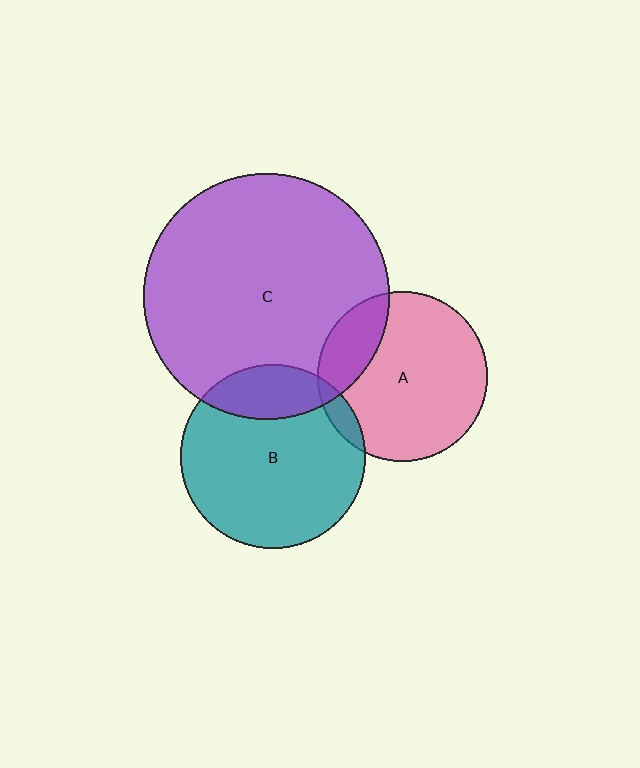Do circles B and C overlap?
Yes.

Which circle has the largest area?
Circle C (purple).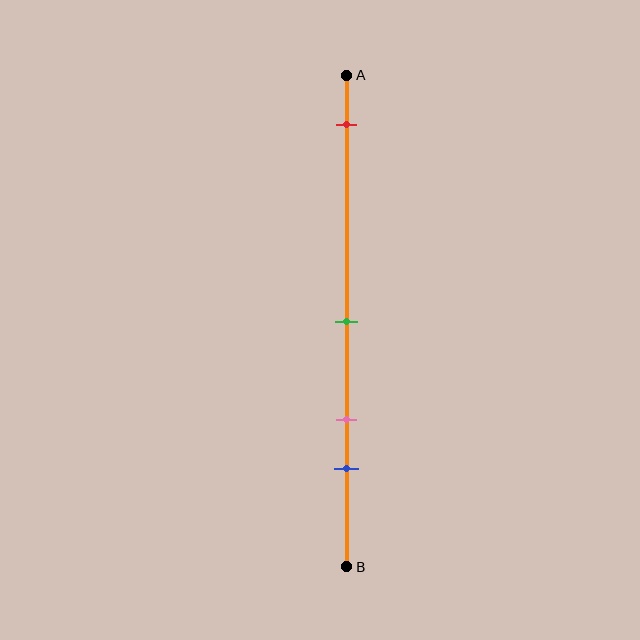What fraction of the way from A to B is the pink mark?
The pink mark is approximately 70% (0.7) of the way from A to B.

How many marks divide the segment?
There are 4 marks dividing the segment.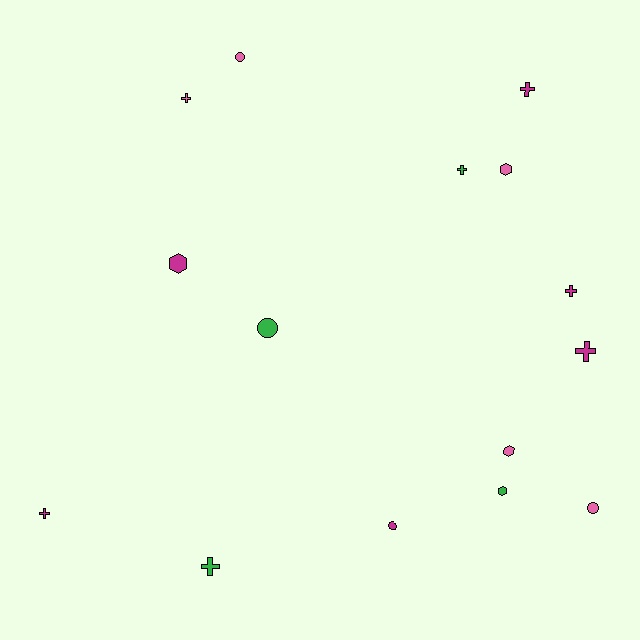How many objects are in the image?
There are 15 objects.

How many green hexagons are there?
There is 1 green hexagon.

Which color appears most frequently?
Magenta, with 6 objects.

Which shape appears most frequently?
Cross, with 7 objects.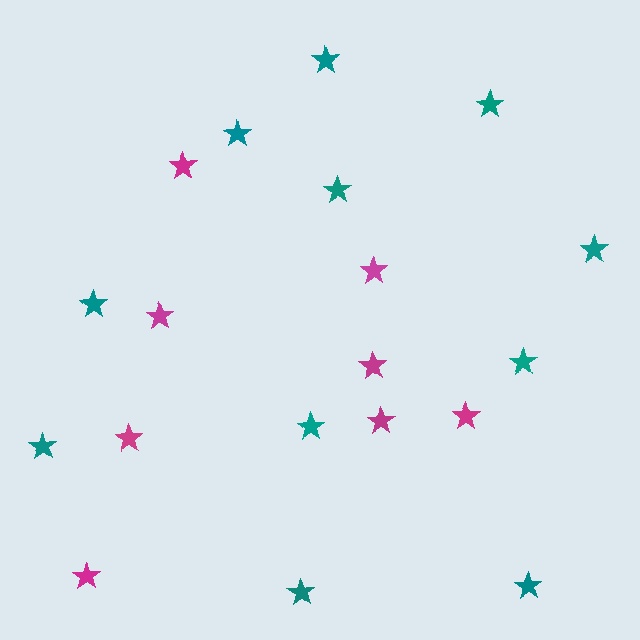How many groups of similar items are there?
There are 2 groups: one group of teal stars (11) and one group of magenta stars (8).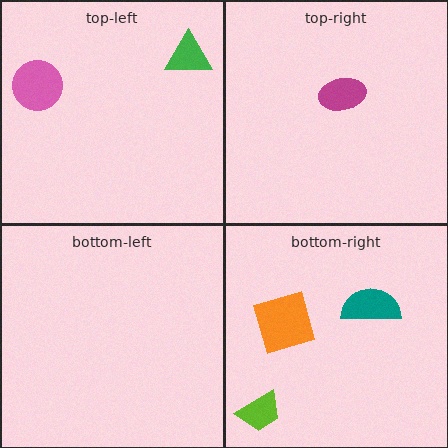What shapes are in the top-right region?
The magenta ellipse.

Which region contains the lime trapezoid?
The bottom-right region.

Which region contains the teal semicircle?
The bottom-right region.